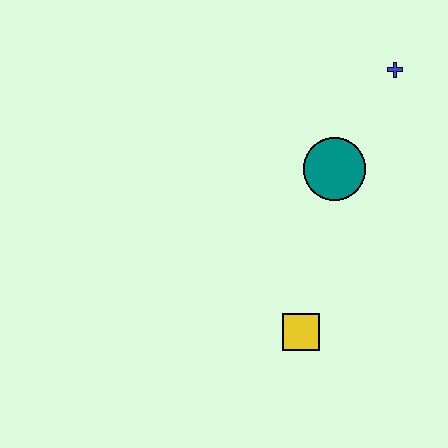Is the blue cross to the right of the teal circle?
Yes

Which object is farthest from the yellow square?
The blue cross is farthest from the yellow square.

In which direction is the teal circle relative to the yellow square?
The teal circle is above the yellow square.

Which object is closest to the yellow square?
The teal circle is closest to the yellow square.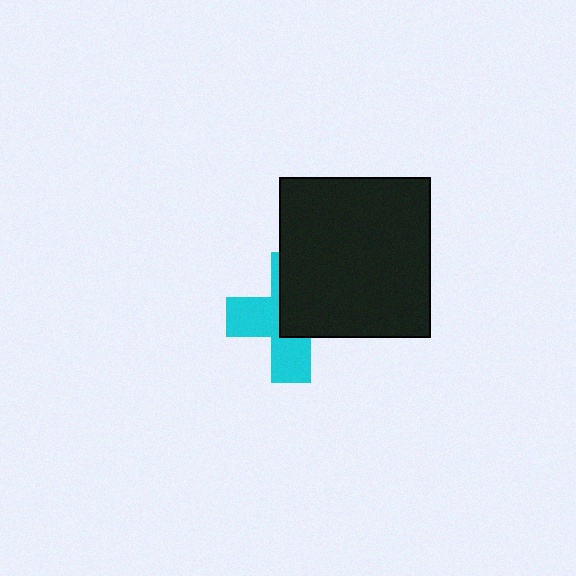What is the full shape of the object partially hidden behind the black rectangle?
The partially hidden object is a cyan cross.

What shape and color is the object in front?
The object in front is a black rectangle.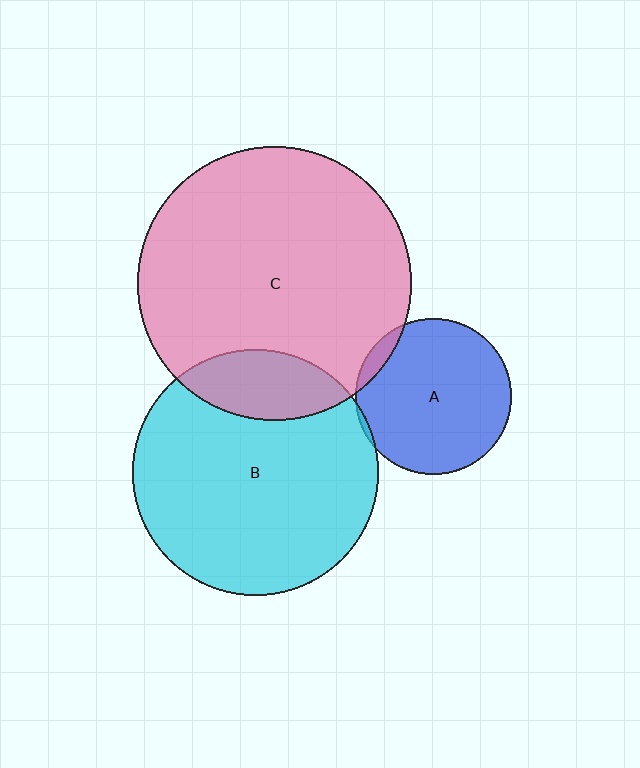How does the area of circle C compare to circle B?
Approximately 1.2 times.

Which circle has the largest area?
Circle C (pink).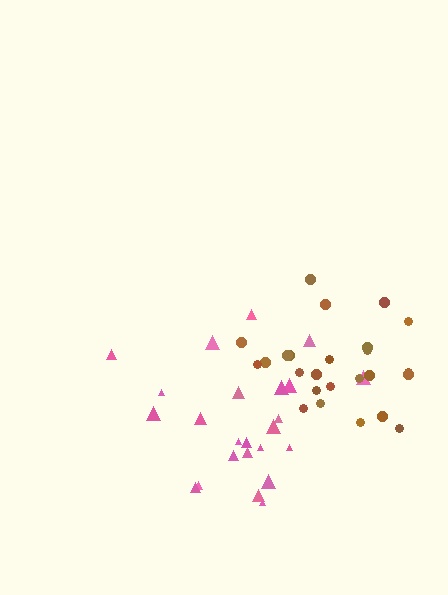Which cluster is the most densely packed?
Brown.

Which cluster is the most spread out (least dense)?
Pink.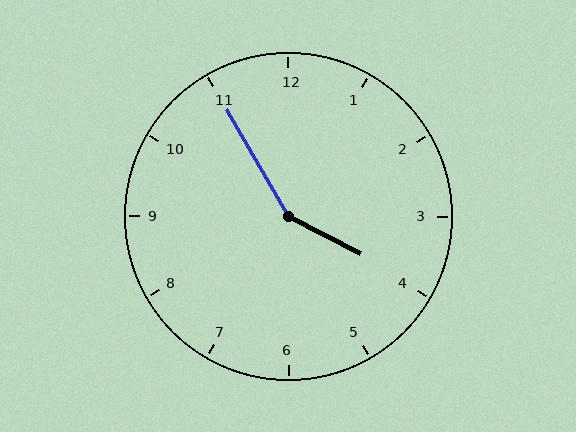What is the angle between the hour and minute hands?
Approximately 148 degrees.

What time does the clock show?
3:55.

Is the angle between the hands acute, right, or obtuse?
It is obtuse.